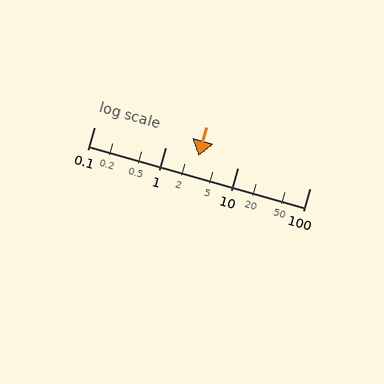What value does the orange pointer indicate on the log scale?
The pointer indicates approximately 2.8.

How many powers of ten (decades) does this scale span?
The scale spans 3 decades, from 0.1 to 100.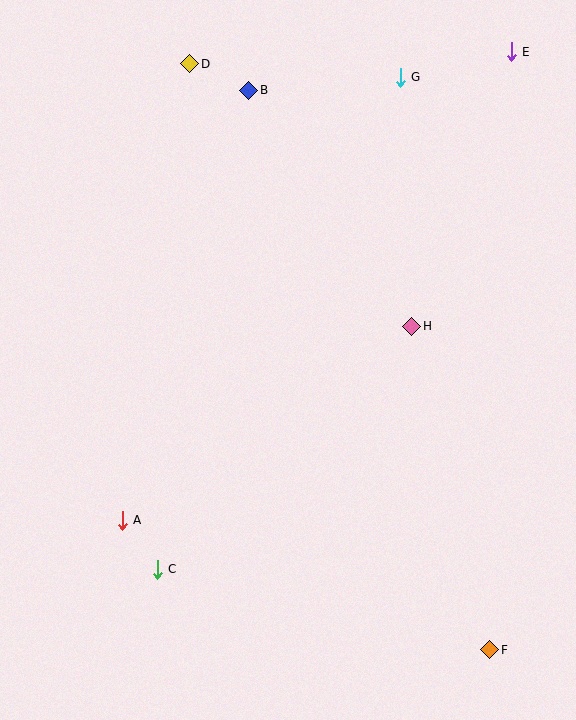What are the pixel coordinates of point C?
Point C is at (157, 569).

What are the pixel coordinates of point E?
Point E is at (511, 52).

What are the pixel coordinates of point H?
Point H is at (412, 326).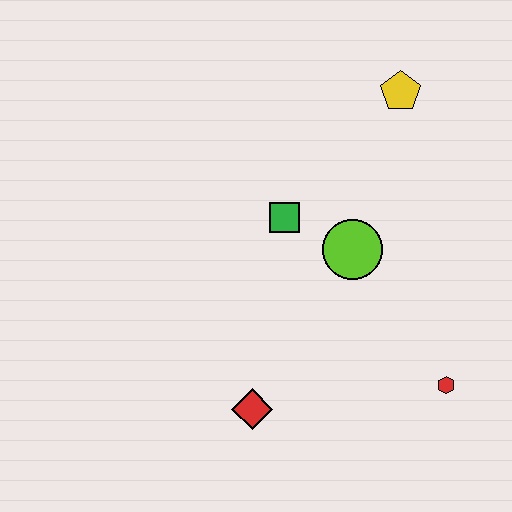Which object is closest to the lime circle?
The green square is closest to the lime circle.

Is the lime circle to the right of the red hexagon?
No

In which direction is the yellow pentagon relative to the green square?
The yellow pentagon is above the green square.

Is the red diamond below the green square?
Yes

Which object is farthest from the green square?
The red hexagon is farthest from the green square.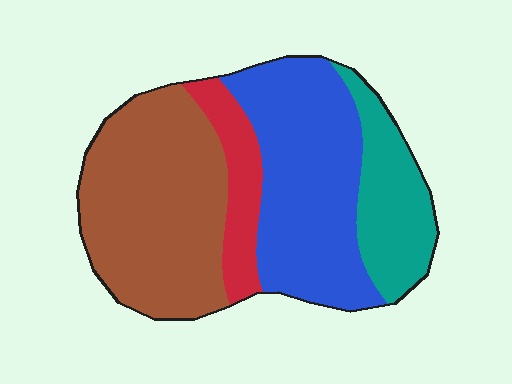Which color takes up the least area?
Red, at roughly 10%.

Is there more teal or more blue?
Blue.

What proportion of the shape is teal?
Teal covers around 15% of the shape.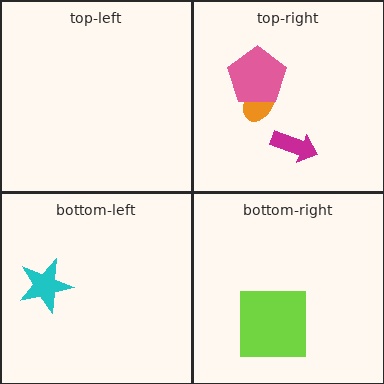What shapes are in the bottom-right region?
The lime square.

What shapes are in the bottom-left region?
The cyan star.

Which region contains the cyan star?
The bottom-left region.